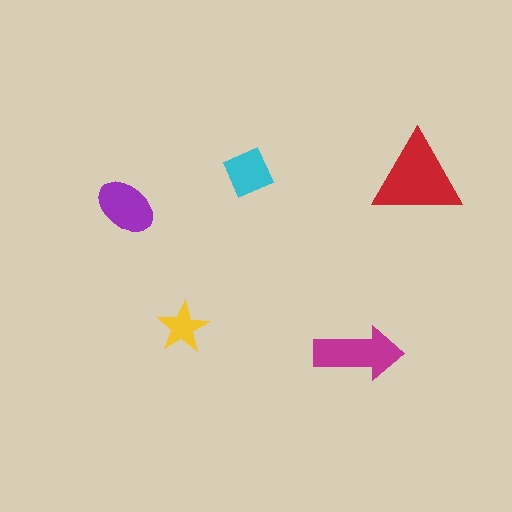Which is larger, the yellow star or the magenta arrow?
The magenta arrow.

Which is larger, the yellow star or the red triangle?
The red triangle.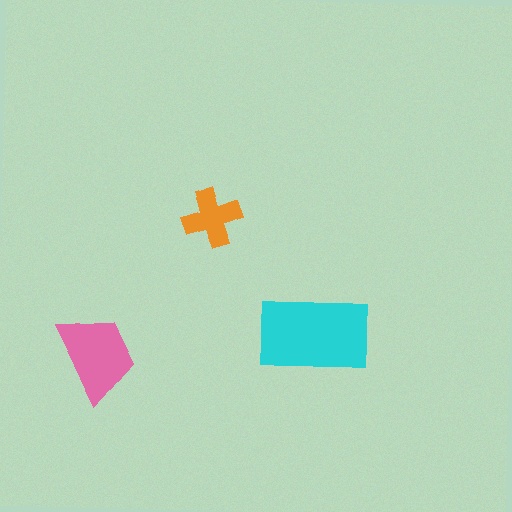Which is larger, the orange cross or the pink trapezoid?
The pink trapezoid.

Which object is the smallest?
The orange cross.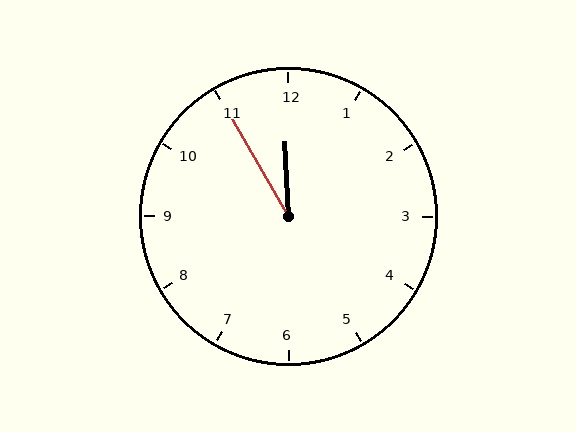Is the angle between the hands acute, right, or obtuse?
It is acute.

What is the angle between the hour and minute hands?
Approximately 28 degrees.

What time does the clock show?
11:55.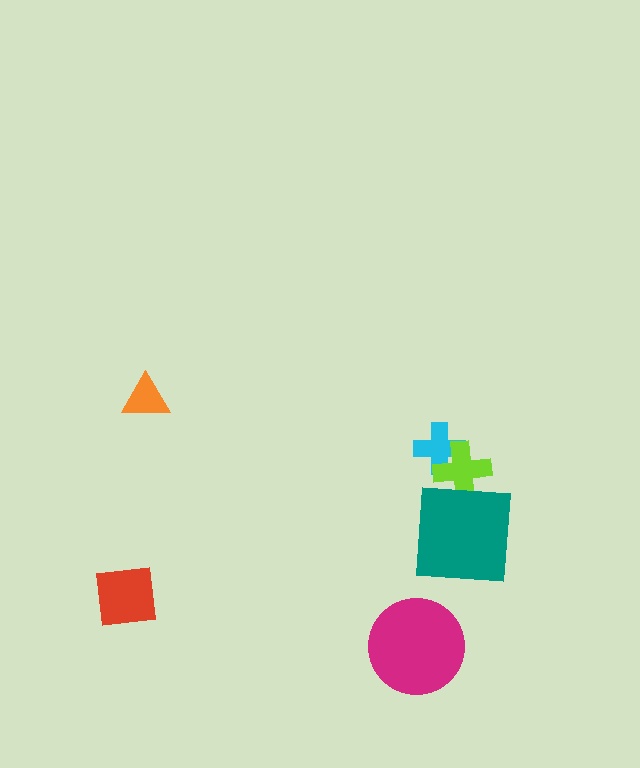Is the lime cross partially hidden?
Yes, it is partially covered by another shape.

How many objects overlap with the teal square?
1 object overlaps with the teal square.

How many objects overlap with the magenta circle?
0 objects overlap with the magenta circle.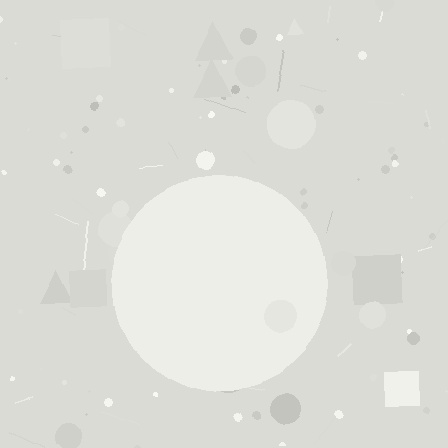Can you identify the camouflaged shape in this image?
The camouflaged shape is a circle.